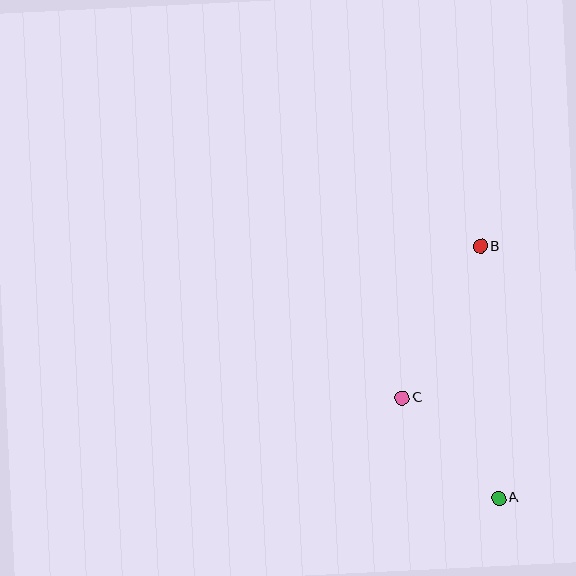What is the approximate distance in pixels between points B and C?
The distance between B and C is approximately 170 pixels.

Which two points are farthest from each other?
Points A and B are farthest from each other.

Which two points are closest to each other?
Points A and C are closest to each other.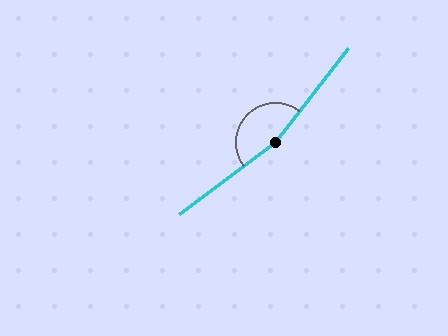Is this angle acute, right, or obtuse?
It is obtuse.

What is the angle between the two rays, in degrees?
Approximately 165 degrees.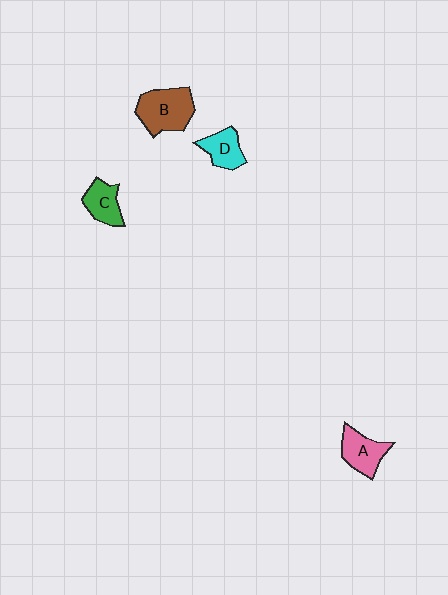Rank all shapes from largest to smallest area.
From largest to smallest: B (brown), A (pink), C (green), D (cyan).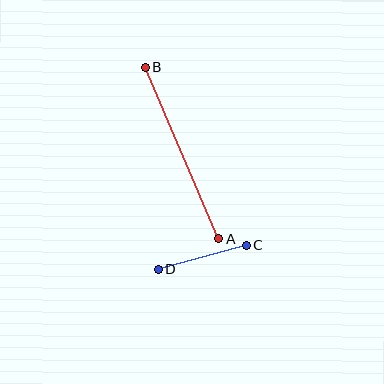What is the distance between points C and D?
The distance is approximately 91 pixels.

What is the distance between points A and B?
The distance is approximately 186 pixels.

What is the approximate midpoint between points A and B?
The midpoint is at approximately (182, 153) pixels.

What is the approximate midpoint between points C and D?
The midpoint is at approximately (202, 257) pixels.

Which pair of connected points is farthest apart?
Points A and B are farthest apart.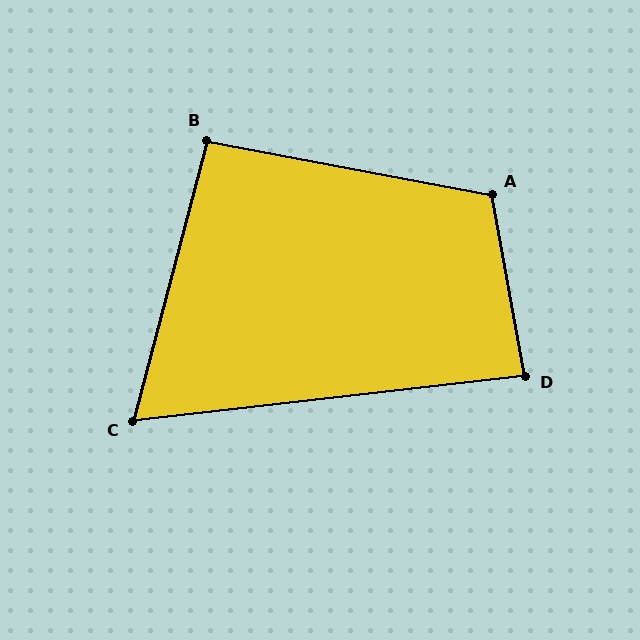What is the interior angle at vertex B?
Approximately 94 degrees (approximately right).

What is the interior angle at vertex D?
Approximately 86 degrees (approximately right).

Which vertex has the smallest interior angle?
C, at approximately 69 degrees.